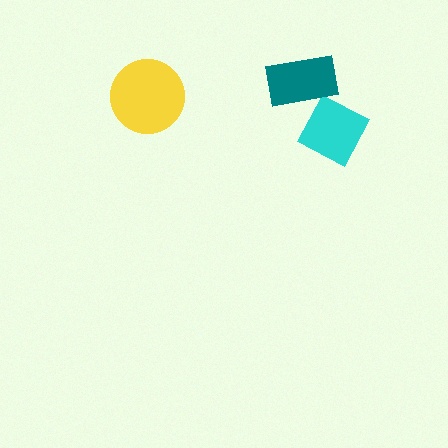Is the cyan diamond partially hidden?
Yes, it is partially covered by another shape.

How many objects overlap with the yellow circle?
0 objects overlap with the yellow circle.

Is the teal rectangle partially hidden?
No, no other shape covers it.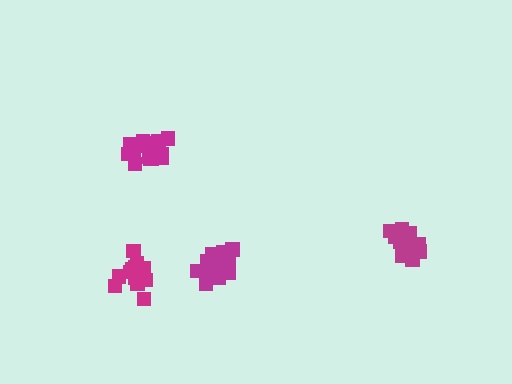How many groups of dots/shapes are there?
There are 4 groups.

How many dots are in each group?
Group 1: 15 dots, Group 2: 16 dots, Group 3: 14 dots, Group 4: 20 dots (65 total).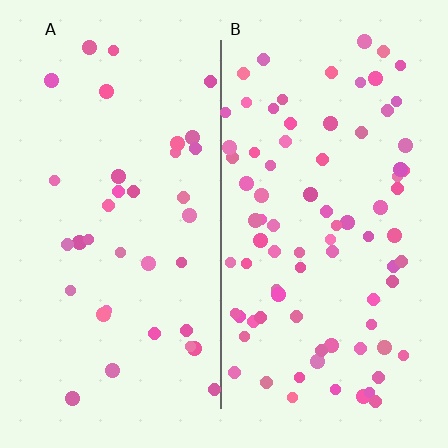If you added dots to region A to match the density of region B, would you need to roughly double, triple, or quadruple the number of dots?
Approximately double.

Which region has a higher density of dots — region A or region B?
B (the right).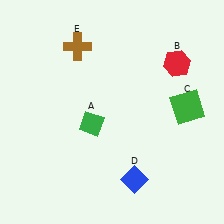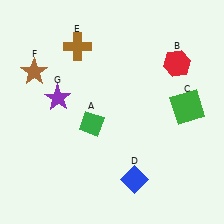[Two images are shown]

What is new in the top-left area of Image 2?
A purple star (G) was added in the top-left area of Image 2.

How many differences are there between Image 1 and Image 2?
There are 2 differences between the two images.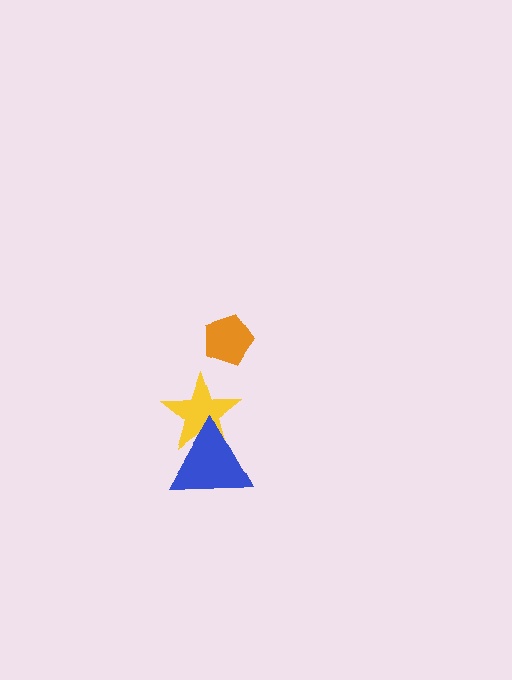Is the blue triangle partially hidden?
No, no other shape covers it.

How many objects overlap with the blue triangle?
1 object overlaps with the blue triangle.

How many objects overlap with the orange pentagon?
0 objects overlap with the orange pentagon.